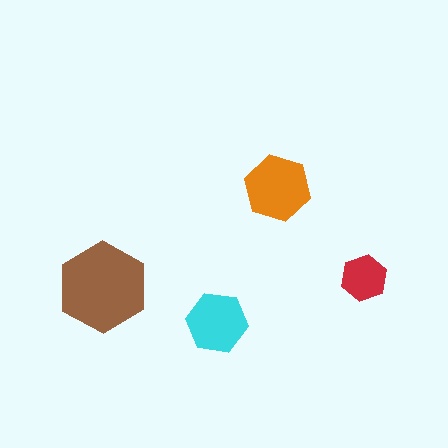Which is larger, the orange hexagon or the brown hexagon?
The brown one.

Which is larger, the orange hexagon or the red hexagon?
The orange one.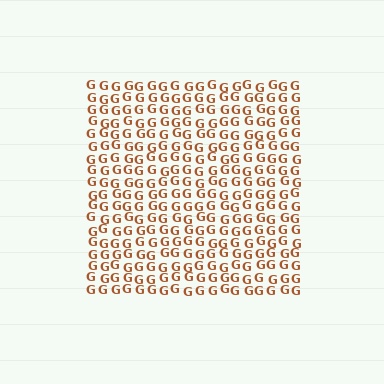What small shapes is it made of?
It is made of small letter G's.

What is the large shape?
The large shape is a square.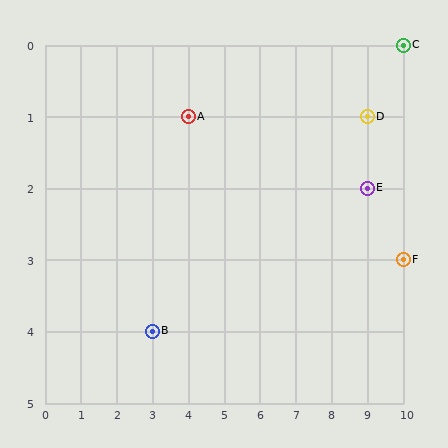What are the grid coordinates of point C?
Point C is at grid coordinates (10, 0).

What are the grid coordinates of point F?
Point F is at grid coordinates (10, 3).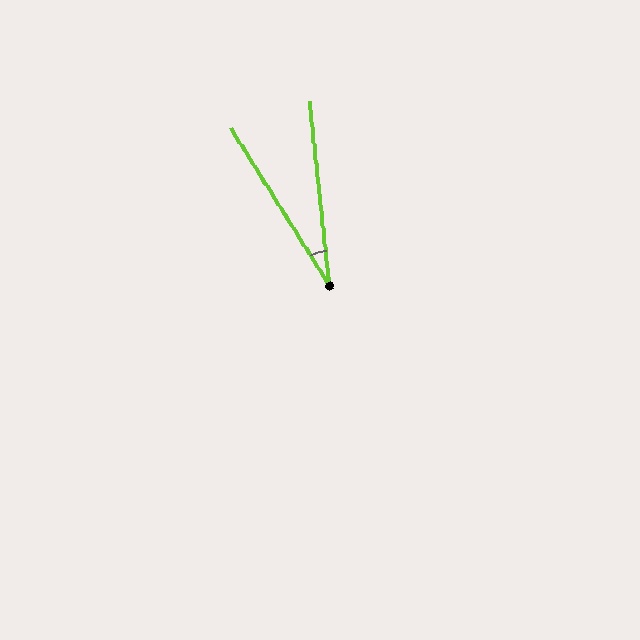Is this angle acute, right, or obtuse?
It is acute.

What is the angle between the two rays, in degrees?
Approximately 26 degrees.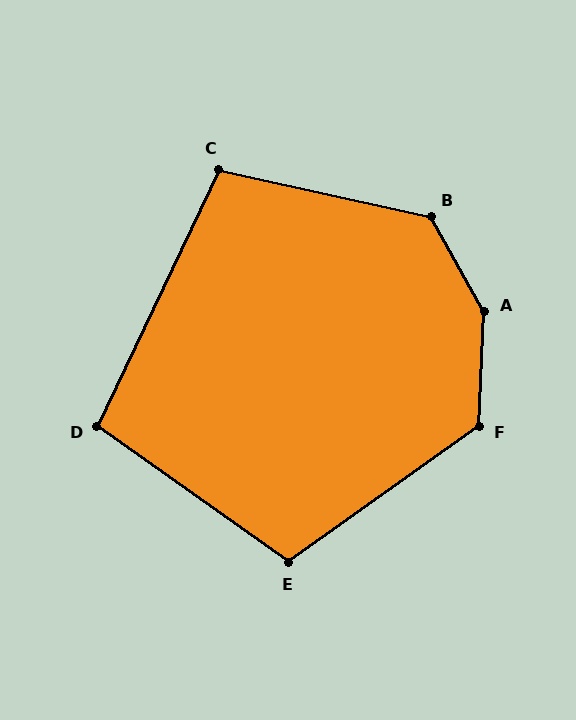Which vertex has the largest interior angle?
A, at approximately 148 degrees.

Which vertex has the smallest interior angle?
D, at approximately 100 degrees.